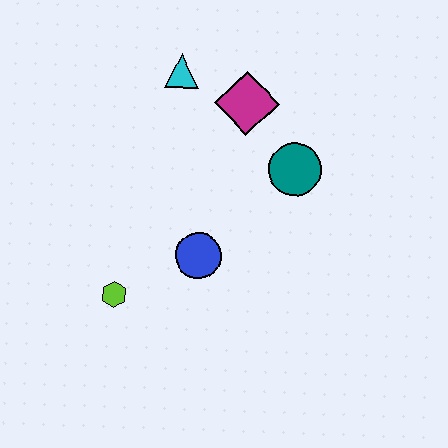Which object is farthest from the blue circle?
The cyan triangle is farthest from the blue circle.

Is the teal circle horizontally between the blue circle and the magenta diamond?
No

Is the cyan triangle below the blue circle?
No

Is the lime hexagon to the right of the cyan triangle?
No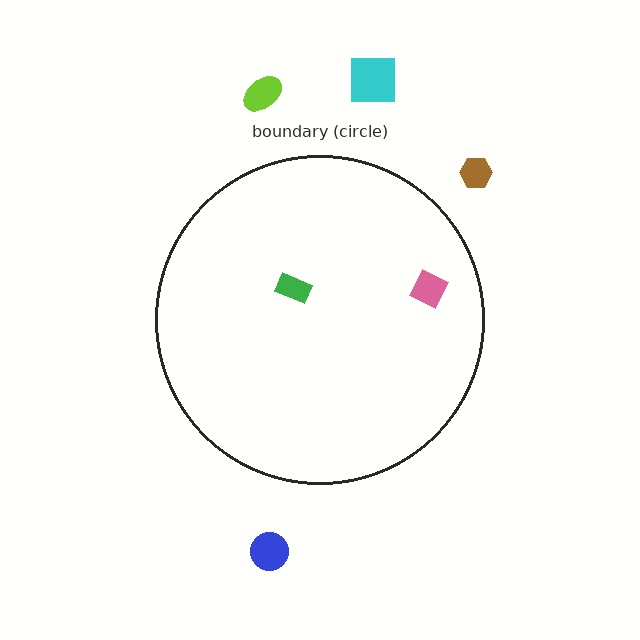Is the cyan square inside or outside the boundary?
Outside.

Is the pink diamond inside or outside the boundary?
Inside.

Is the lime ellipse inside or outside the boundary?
Outside.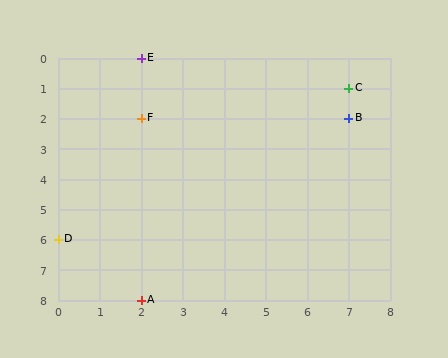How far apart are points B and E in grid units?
Points B and E are 5 columns and 2 rows apart (about 5.4 grid units diagonally).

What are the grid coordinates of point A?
Point A is at grid coordinates (2, 8).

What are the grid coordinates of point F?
Point F is at grid coordinates (2, 2).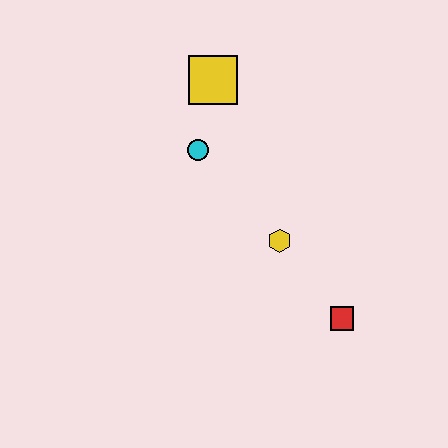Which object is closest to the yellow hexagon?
The red square is closest to the yellow hexagon.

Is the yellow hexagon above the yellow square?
No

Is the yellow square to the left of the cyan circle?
No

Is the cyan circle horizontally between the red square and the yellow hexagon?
No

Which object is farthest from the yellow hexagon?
The yellow square is farthest from the yellow hexagon.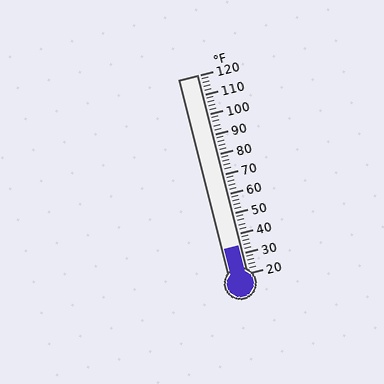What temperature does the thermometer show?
The thermometer shows approximately 34°F.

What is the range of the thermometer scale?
The thermometer scale ranges from 20°F to 120°F.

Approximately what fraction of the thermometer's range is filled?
The thermometer is filled to approximately 15% of its range.